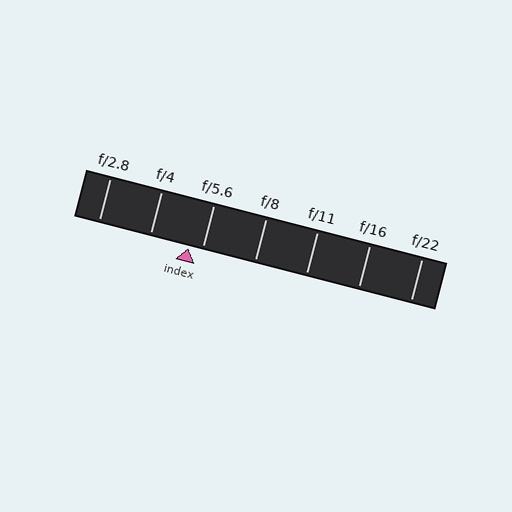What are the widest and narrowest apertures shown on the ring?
The widest aperture shown is f/2.8 and the narrowest is f/22.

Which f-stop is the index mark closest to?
The index mark is closest to f/5.6.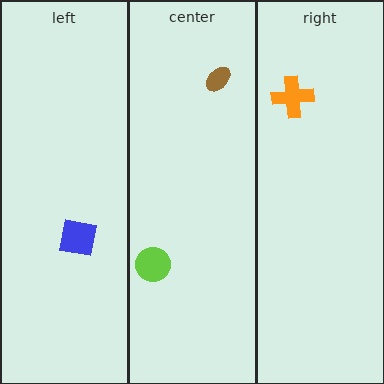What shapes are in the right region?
The orange cross.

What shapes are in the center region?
The lime circle, the brown ellipse.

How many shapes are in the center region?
2.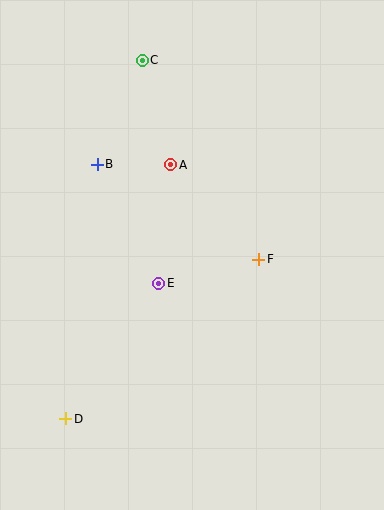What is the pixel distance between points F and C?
The distance between F and C is 230 pixels.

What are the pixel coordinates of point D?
Point D is at (66, 419).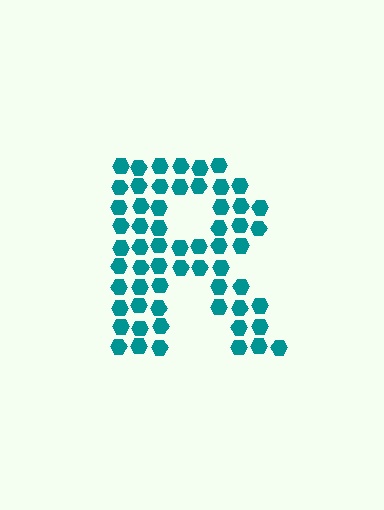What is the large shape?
The large shape is the letter R.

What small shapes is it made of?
It is made of small hexagons.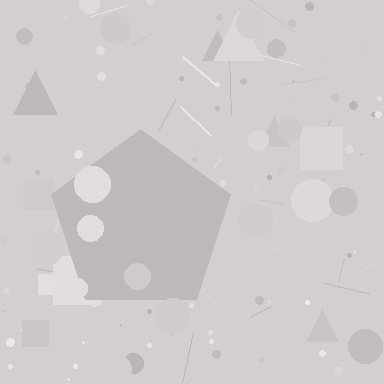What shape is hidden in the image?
A pentagon is hidden in the image.